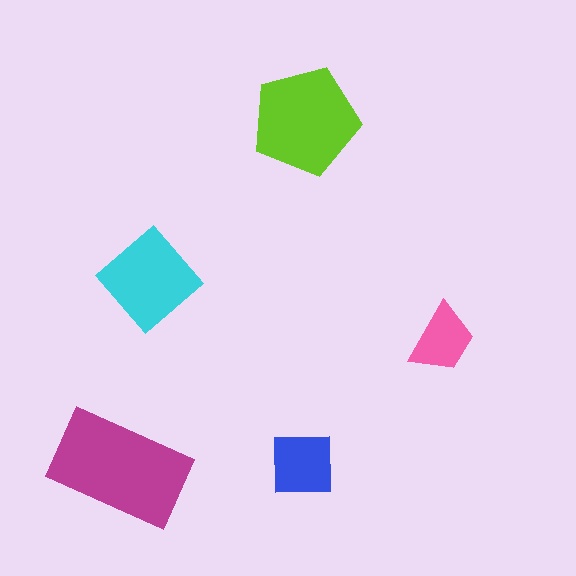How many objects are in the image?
There are 5 objects in the image.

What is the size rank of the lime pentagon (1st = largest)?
2nd.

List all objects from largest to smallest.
The magenta rectangle, the lime pentagon, the cyan diamond, the blue square, the pink trapezoid.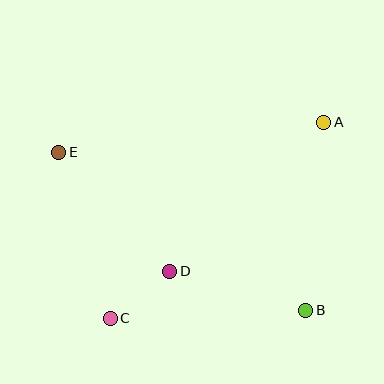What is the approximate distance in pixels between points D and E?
The distance between D and E is approximately 162 pixels.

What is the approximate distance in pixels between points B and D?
The distance between B and D is approximately 142 pixels.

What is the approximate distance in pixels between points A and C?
The distance between A and C is approximately 290 pixels.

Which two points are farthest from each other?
Points B and E are farthest from each other.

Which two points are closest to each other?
Points C and D are closest to each other.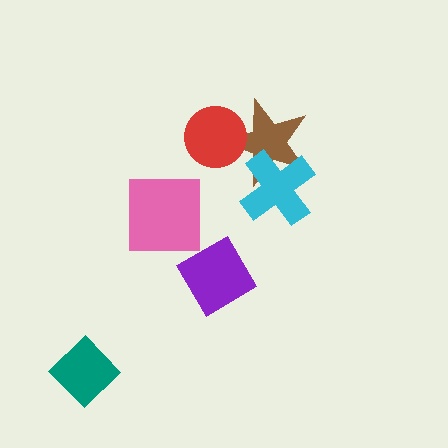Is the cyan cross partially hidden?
No, no other shape covers it.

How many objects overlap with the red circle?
1 object overlaps with the red circle.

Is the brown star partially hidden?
Yes, it is partially covered by another shape.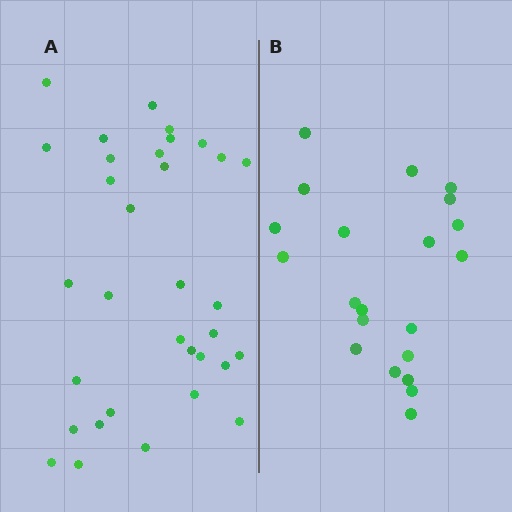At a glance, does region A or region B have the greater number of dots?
Region A (the left region) has more dots.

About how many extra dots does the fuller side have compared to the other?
Region A has roughly 12 or so more dots than region B.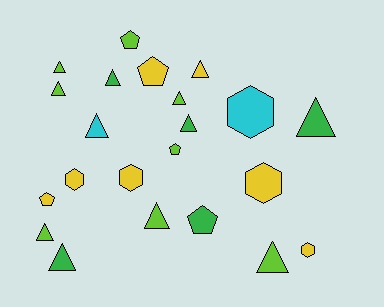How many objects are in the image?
There are 22 objects.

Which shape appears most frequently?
Triangle, with 12 objects.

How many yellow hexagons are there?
There are 4 yellow hexagons.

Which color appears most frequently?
Lime, with 8 objects.